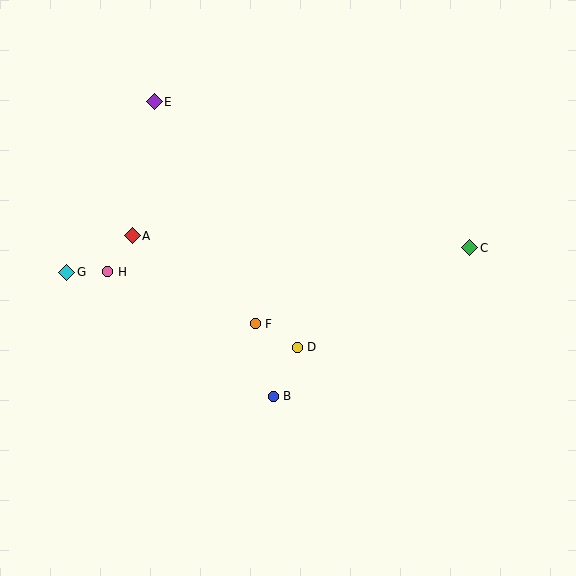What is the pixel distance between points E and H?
The distance between E and H is 176 pixels.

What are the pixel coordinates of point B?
Point B is at (273, 396).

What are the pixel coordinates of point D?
Point D is at (297, 347).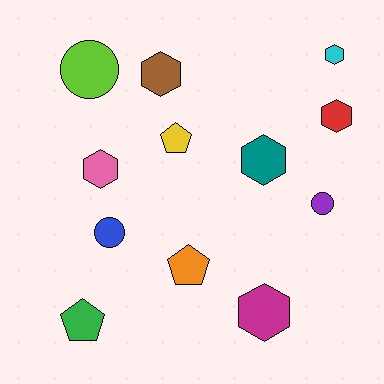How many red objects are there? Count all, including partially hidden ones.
There is 1 red object.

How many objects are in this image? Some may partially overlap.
There are 12 objects.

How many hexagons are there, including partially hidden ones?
There are 6 hexagons.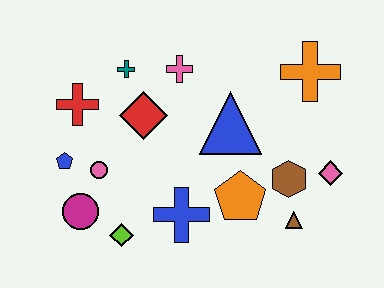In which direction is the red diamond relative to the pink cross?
The red diamond is below the pink cross.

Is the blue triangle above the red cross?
No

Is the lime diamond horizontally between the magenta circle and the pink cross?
Yes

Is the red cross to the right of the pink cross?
No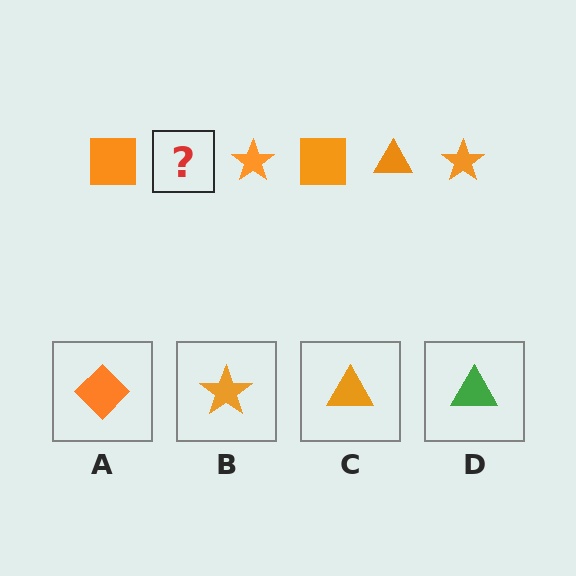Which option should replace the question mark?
Option C.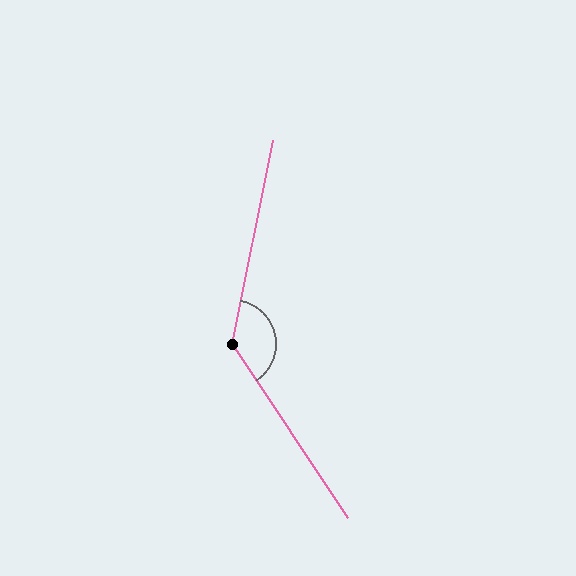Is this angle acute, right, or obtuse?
It is obtuse.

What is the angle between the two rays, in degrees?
Approximately 135 degrees.